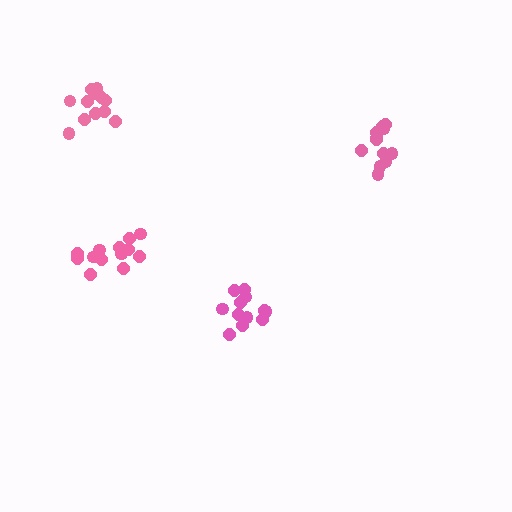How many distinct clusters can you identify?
There are 4 distinct clusters.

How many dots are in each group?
Group 1: 13 dots, Group 2: 12 dots, Group 3: 13 dots, Group 4: 14 dots (52 total).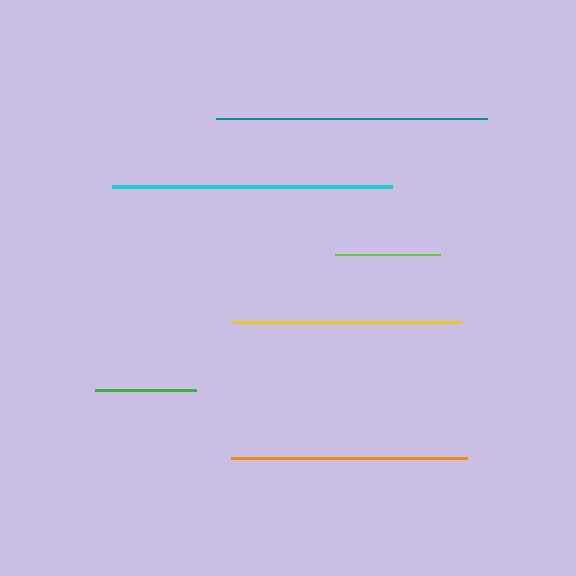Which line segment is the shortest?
The green line is the shortest at approximately 101 pixels.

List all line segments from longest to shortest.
From longest to shortest: cyan, teal, orange, yellow, lime, green.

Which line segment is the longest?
The cyan line is the longest at approximately 279 pixels.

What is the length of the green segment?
The green segment is approximately 101 pixels long.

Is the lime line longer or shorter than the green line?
The lime line is longer than the green line.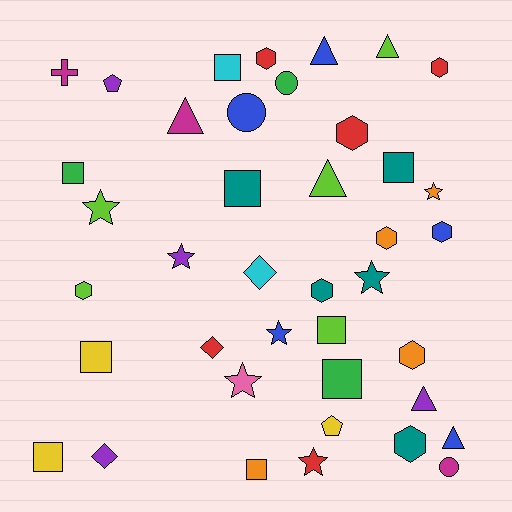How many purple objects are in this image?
There are 4 purple objects.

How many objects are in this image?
There are 40 objects.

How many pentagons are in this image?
There are 2 pentagons.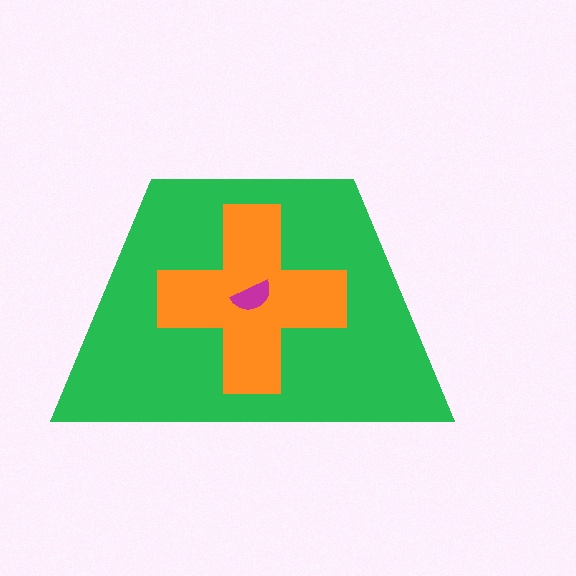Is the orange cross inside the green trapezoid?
Yes.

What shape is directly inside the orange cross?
The magenta semicircle.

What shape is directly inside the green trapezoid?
The orange cross.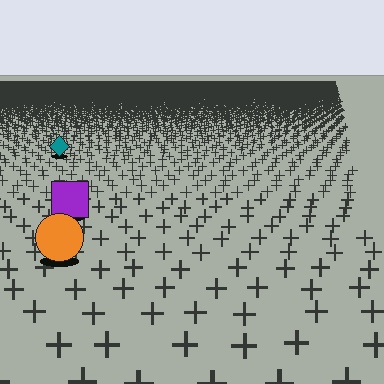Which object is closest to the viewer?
The orange circle is closest. The texture marks near it are larger and more spread out.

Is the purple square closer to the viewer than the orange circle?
No. The orange circle is closer — you can tell from the texture gradient: the ground texture is coarser near it.